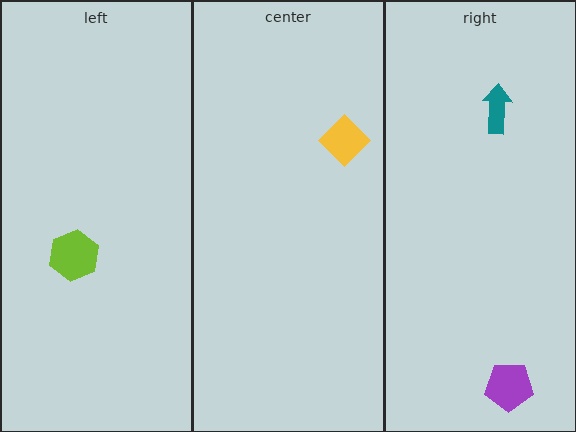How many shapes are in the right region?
2.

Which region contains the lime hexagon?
The left region.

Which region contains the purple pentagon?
The right region.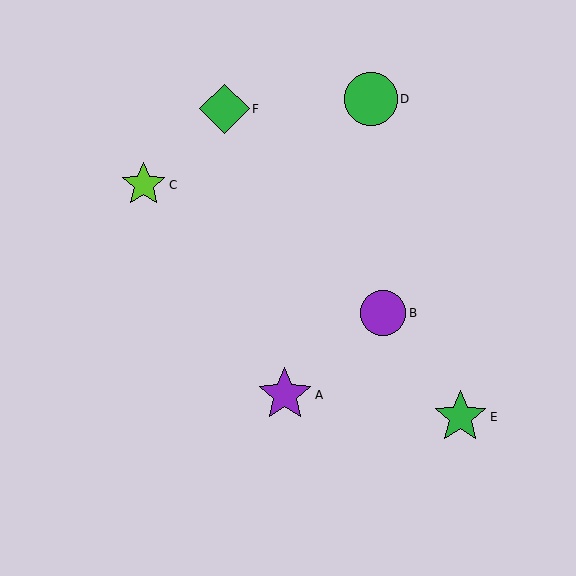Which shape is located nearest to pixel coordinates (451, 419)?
The green star (labeled E) at (460, 417) is nearest to that location.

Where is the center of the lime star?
The center of the lime star is at (144, 185).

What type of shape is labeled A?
Shape A is a purple star.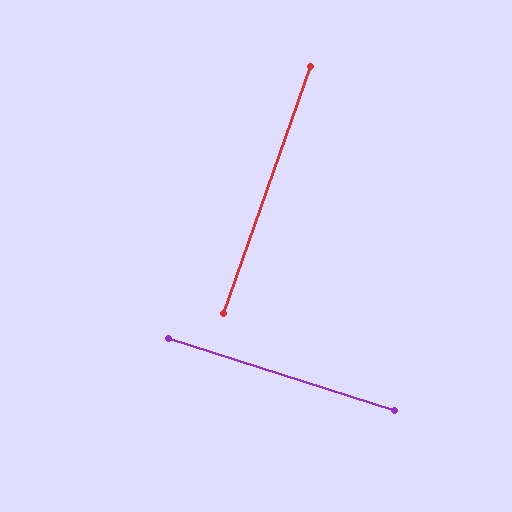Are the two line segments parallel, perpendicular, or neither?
Perpendicular — they meet at approximately 88°.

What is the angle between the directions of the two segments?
Approximately 88 degrees.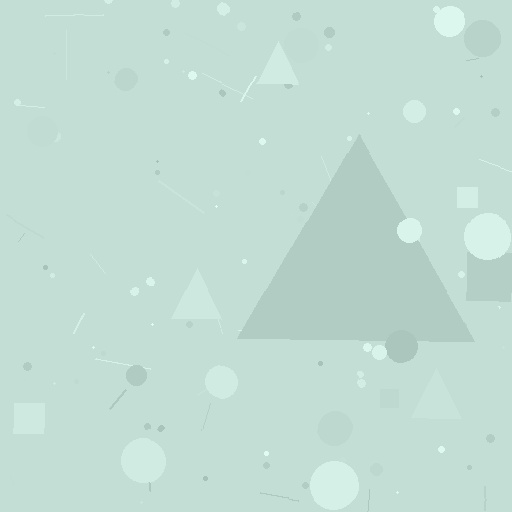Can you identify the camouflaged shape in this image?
The camouflaged shape is a triangle.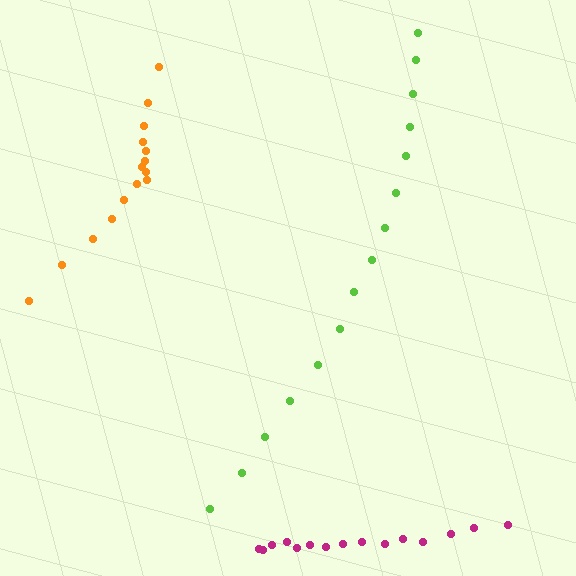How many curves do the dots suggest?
There are 3 distinct paths.